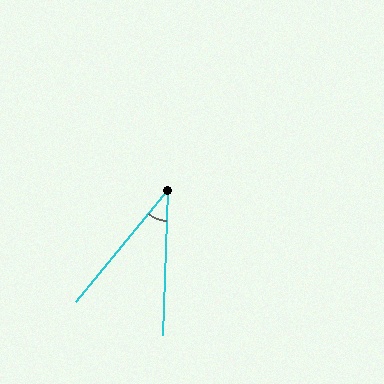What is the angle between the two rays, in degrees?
Approximately 37 degrees.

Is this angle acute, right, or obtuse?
It is acute.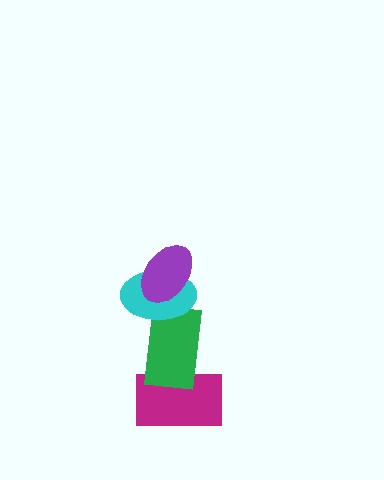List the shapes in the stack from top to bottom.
From top to bottom: the purple ellipse, the cyan ellipse, the green rectangle, the magenta rectangle.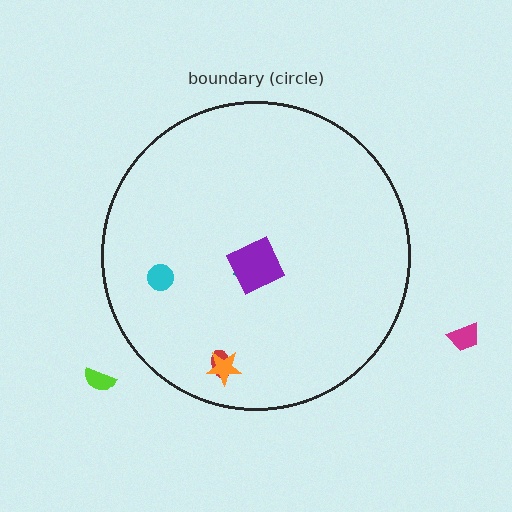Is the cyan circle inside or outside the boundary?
Inside.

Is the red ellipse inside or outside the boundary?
Inside.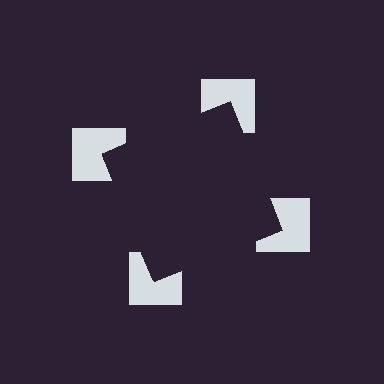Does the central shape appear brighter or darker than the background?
It typically appears slightly darker than the background, even though no actual brightness change is drawn.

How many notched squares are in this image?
There are 4 — one at each vertex of the illusory square.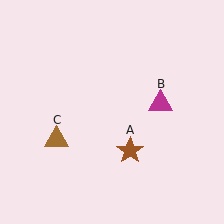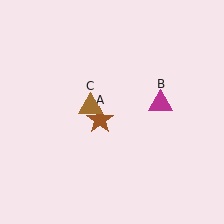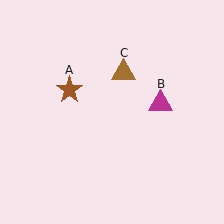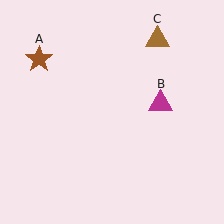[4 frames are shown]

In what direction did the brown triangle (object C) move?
The brown triangle (object C) moved up and to the right.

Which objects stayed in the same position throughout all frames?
Magenta triangle (object B) remained stationary.